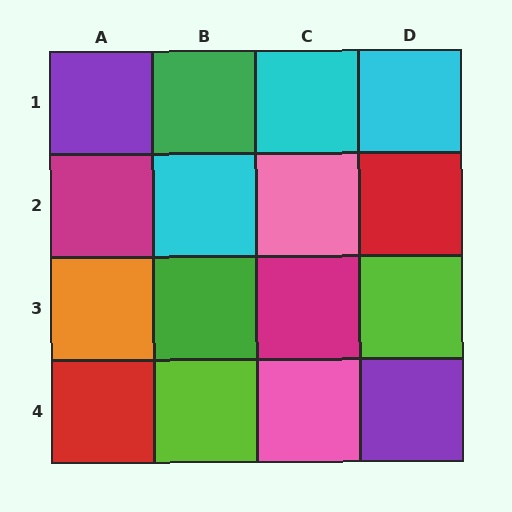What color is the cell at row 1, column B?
Green.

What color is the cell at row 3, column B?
Green.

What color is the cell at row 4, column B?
Lime.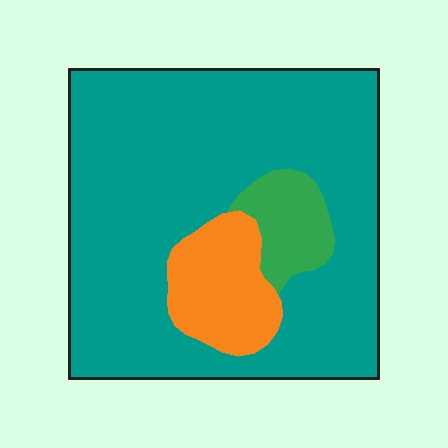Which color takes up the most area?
Teal, at roughly 80%.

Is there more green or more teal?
Teal.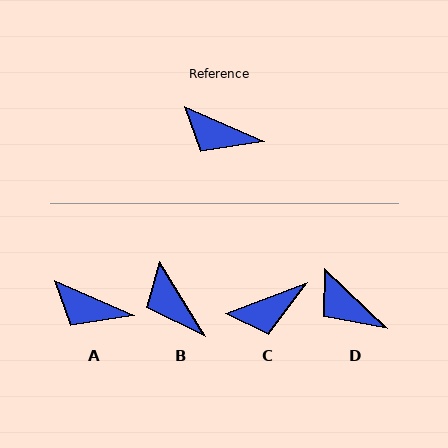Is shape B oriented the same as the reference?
No, it is off by about 35 degrees.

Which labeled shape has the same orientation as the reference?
A.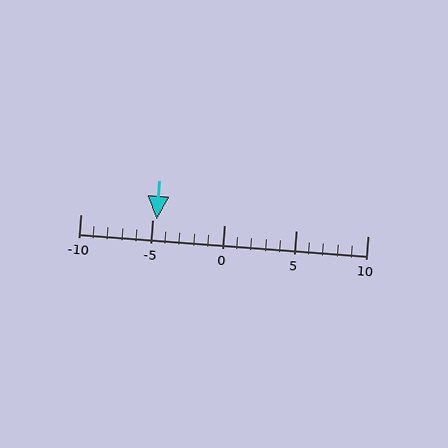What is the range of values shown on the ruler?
The ruler shows values from -10 to 10.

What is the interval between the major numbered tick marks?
The major tick marks are spaced 5 units apart.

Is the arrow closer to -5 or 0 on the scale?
The arrow is closer to -5.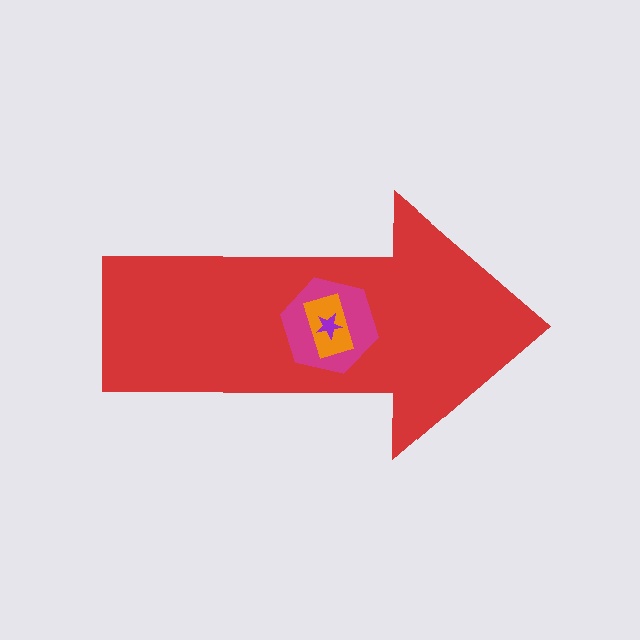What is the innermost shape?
The purple star.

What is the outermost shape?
The red arrow.